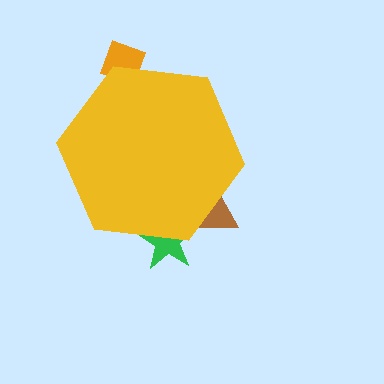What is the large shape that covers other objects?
A yellow hexagon.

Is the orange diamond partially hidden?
Yes, the orange diamond is partially hidden behind the yellow hexagon.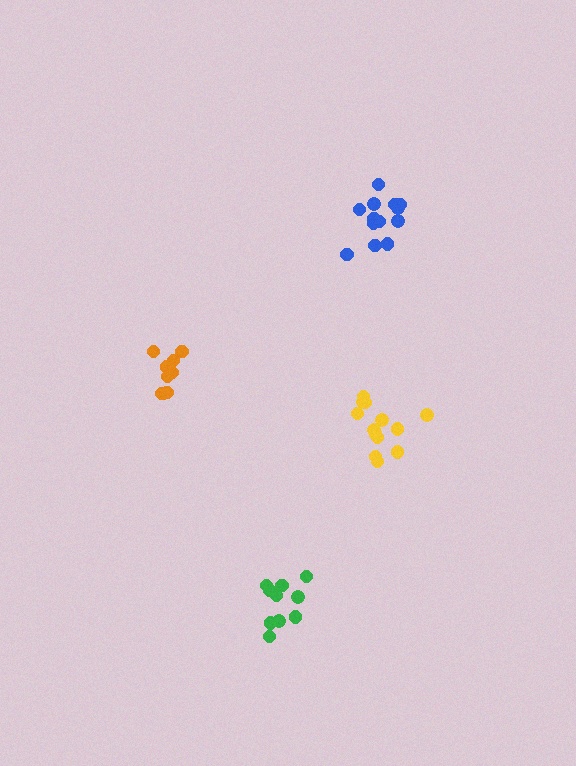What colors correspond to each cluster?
The clusters are colored: orange, yellow, blue, green.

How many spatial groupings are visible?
There are 4 spatial groupings.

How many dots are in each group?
Group 1: 9 dots, Group 2: 13 dots, Group 3: 13 dots, Group 4: 10 dots (45 total).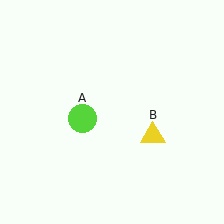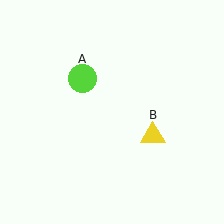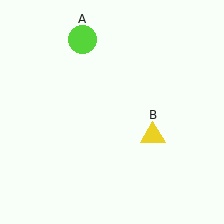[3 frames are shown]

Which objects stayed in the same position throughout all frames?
Yellow triangle (object B) remained stationary.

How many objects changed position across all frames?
1 object changed position: lime circle (object A).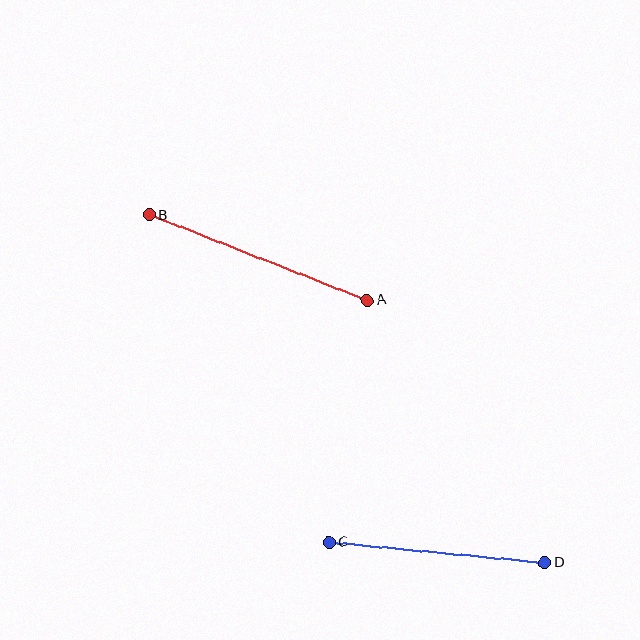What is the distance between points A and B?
The distance is approximately 234 pixels.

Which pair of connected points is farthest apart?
Points A and B are farthest apart.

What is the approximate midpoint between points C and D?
The midpoint is at approximately (437, 552) pixels.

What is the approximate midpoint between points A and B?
The midpoint is at approximately (258, 258) pixels.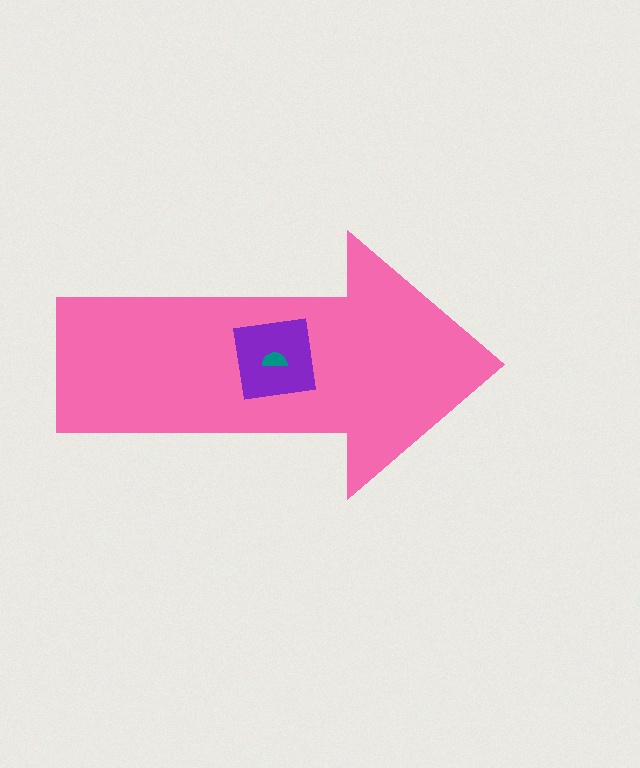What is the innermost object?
The teal semicircle.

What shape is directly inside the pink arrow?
The purple square.